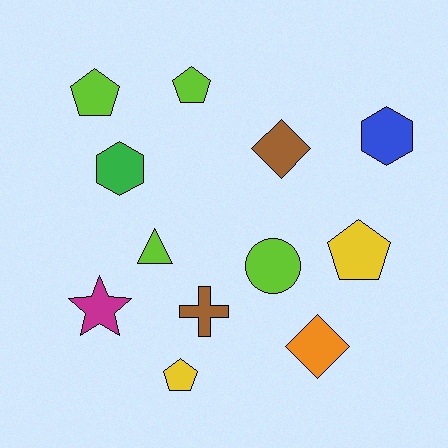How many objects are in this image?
There are 12 objects.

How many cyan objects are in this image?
There are no cyan objects.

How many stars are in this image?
There is 1 star.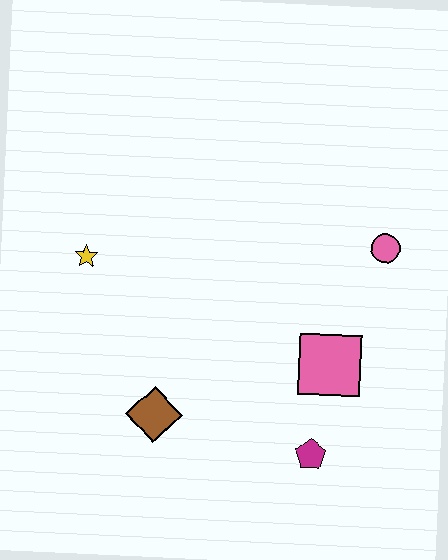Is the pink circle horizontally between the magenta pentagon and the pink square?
No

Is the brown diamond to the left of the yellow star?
No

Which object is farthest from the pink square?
The yellow star is farthest from the pink square.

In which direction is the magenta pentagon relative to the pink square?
The magenta pentagon is below the pink square.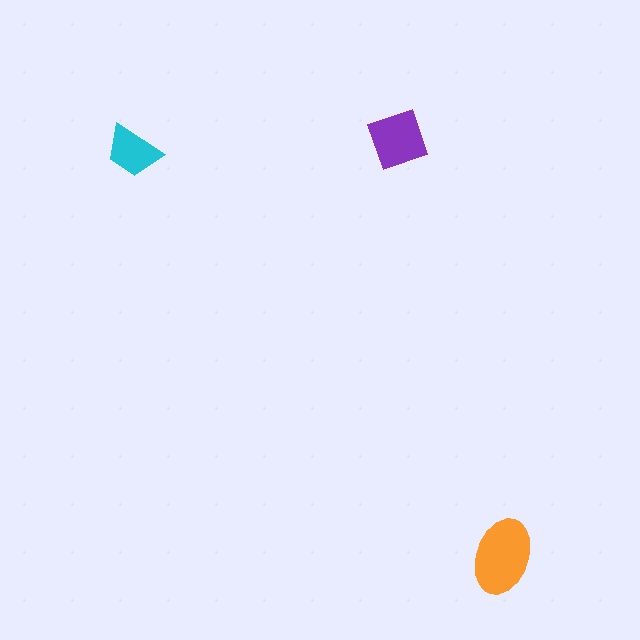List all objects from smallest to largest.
The cyan trapezoid, the purple diamond, the orange ellipse.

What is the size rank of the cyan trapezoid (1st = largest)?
3rd.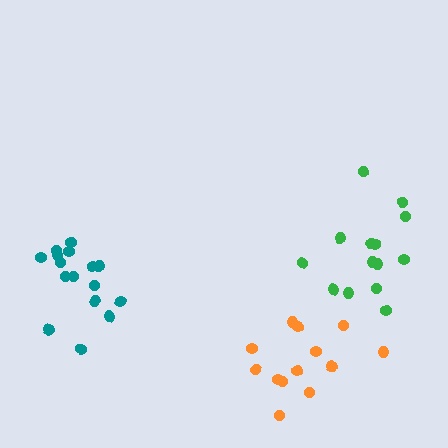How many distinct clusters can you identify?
There are 3 distinct clusters.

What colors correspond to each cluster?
The clusters are colored: orange, teal, green.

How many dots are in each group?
Group 1: 13 dots, Group 2: 16 dots, Group 3: 14 dots (43 total).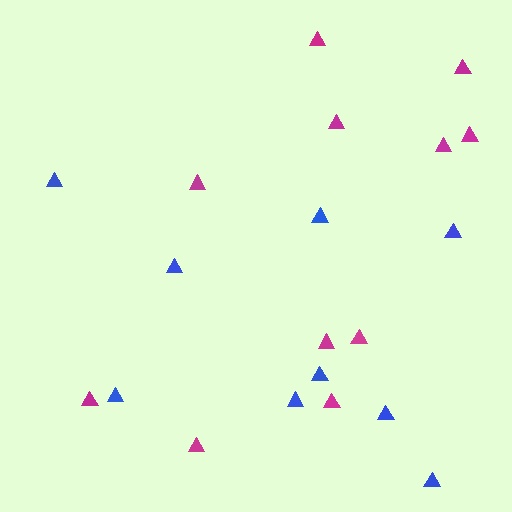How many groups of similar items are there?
There are 2 groups: one group of magenta triangles (11) and one group of blue triangles (9).